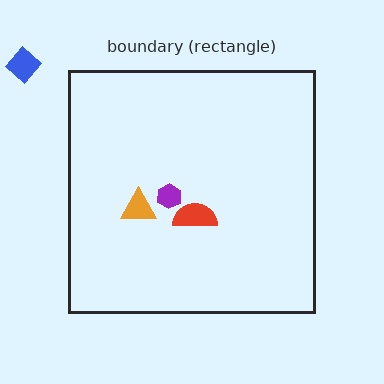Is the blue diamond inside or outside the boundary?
Outside.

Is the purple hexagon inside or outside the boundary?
Inside.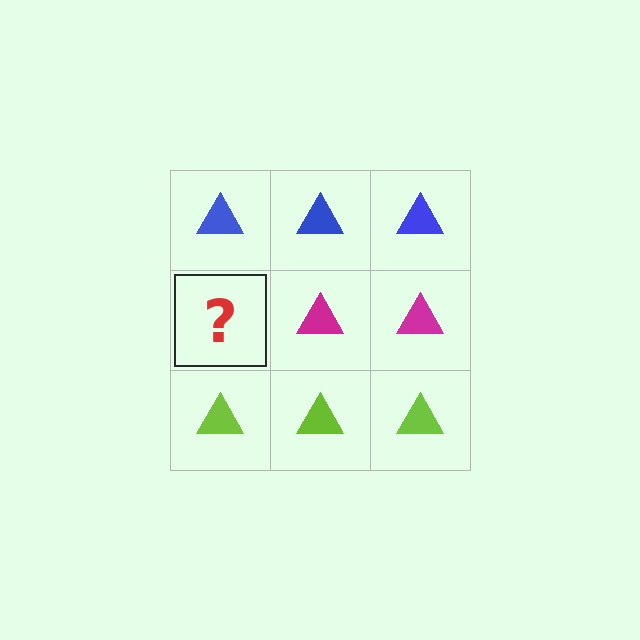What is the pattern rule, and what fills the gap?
The rule is that each row has a consistent color. The gap should be filled with a magenta triangle.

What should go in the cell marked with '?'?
The missing cell should contain a magenta triangle.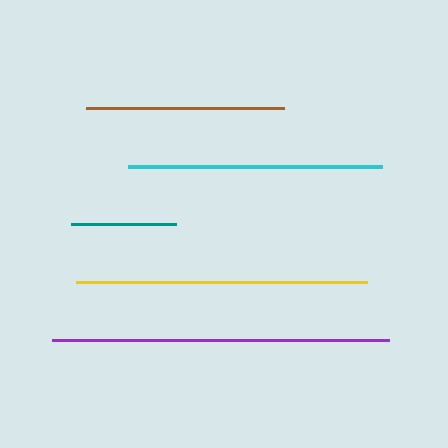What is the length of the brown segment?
The brown segment is approximately 198 pixels long.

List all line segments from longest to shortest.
From longest to shortest: purple, yellow, cyan, brown, teal.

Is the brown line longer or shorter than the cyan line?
The cyan line is longer than the brown line.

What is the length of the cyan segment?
The cyan segment is approximately 254 pixels long.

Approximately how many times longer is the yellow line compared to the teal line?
The yellow line is approximately 2.8 times the length of the teal line.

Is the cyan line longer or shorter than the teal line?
The cyan line is longer than the teal line.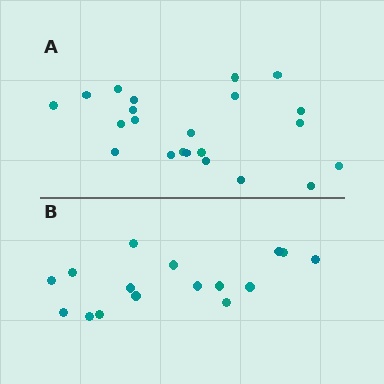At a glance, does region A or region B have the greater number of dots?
Region A (the top region) has more dots.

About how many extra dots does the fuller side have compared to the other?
Region A has about 6 more dots than region B.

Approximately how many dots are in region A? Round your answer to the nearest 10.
About 20 dots. (The exact count is 22, which rounds to 20.)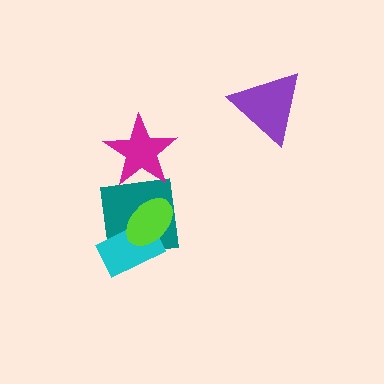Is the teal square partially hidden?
Yes, it is partially covered by another shape.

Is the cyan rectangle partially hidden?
Yes, it is partially covered by another shape.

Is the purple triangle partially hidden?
No, no other shape covers it.